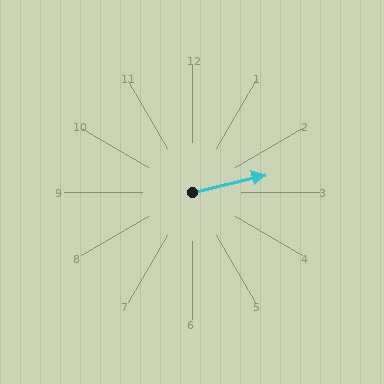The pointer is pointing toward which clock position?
Roughly 3 o'clock.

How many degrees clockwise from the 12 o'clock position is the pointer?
Approximately 77 degrees.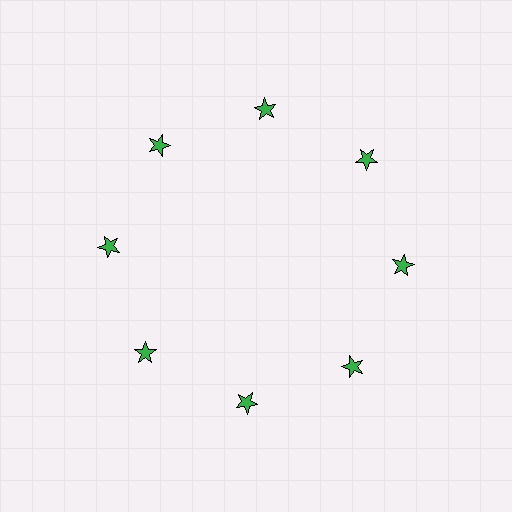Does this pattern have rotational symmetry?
Yes, this pattern has 8-fold rotational symmetry. It looks the same after rotating 45 degrees around the center.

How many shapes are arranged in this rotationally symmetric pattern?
There are 8 shapes, arranged in 8 groups of 1.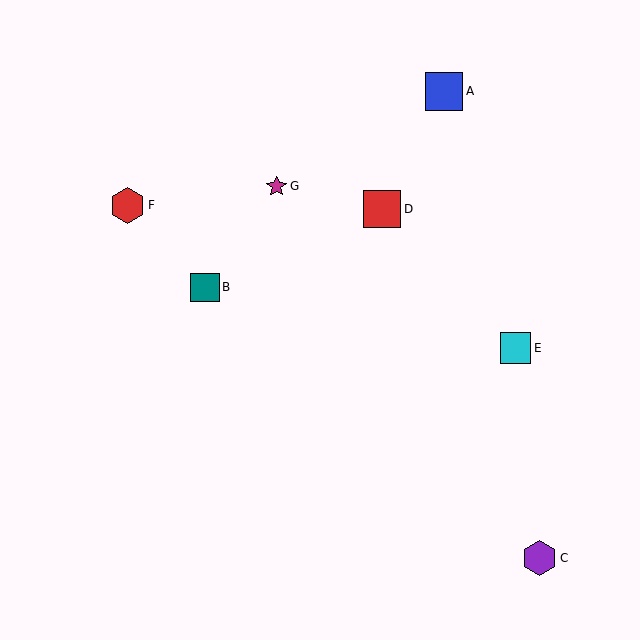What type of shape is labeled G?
Shape G is a magenta star.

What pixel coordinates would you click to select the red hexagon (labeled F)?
Click at (127, 206) to select the red hexagon F.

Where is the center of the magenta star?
The center of the magenta star is at (277, 186).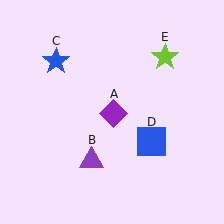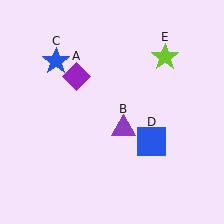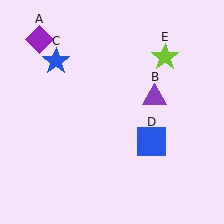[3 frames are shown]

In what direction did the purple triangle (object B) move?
The purple triangle (object B) moved up and to the right.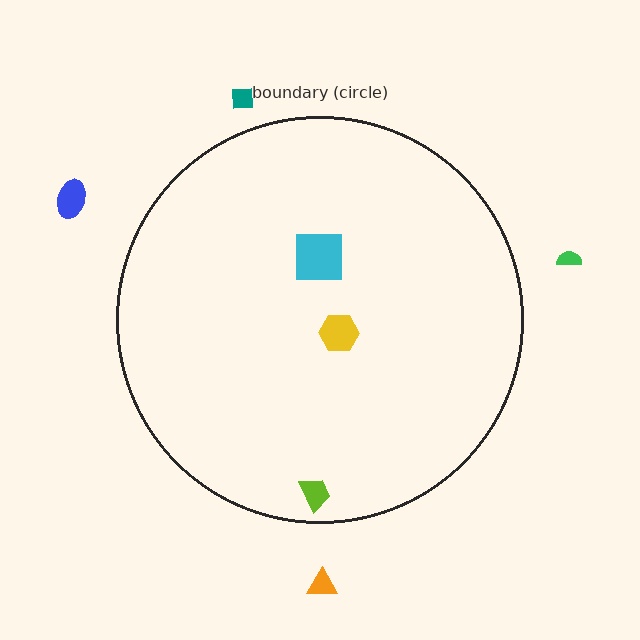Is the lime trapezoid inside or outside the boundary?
Inside.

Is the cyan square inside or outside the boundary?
Inside.